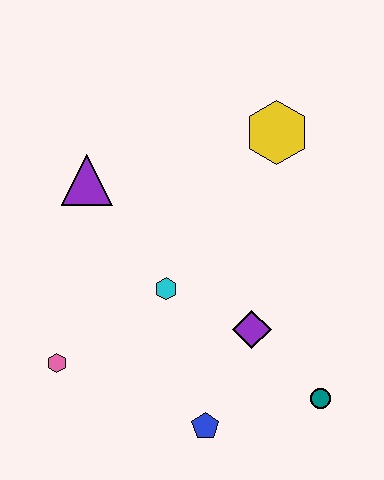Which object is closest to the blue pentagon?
The purple diamond is closest to the blue pentagon.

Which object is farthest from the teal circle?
The purple triangle is farthest from the teal circle.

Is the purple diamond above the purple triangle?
No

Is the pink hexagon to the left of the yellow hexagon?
Yes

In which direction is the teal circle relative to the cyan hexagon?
The teal circle is to the right of the cyan hexagon.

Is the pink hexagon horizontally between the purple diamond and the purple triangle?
No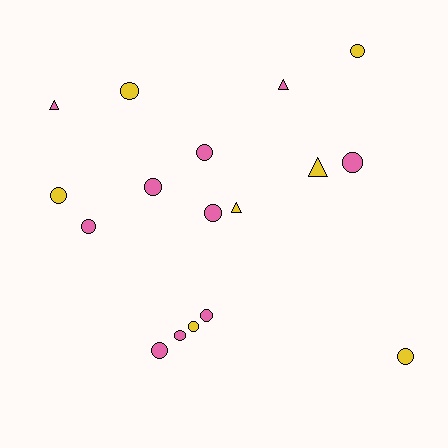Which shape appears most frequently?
Circle, with 13 objects.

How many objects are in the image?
There are 17 objects.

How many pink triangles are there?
There are 2 pink triangles.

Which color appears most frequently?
Pink, with 10 objects.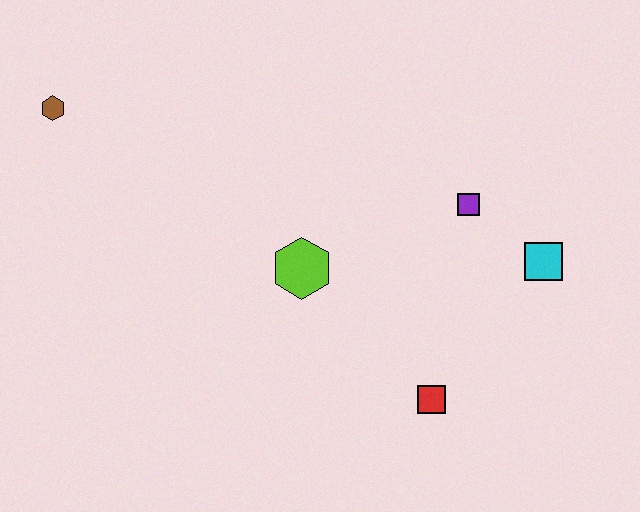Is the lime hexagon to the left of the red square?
Yes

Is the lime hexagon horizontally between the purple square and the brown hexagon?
Yes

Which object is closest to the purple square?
The cyan square is closest to the purple square.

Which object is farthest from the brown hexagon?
The cyan square is farthest from the brown hexagon.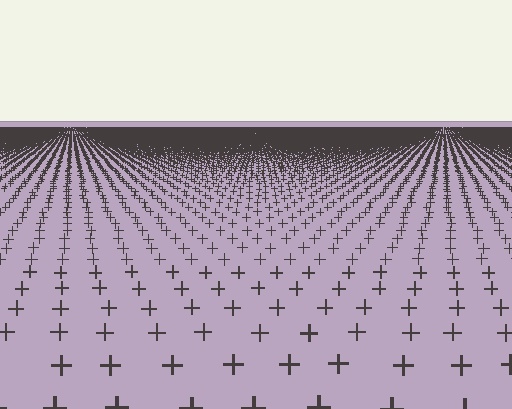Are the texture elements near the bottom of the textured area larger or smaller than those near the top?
Larger. Near the bottom, elements are closer to the viewer and appear at a bigger on-screen size.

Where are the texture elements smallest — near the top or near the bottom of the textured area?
Near the top.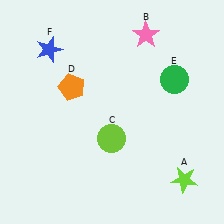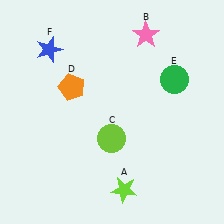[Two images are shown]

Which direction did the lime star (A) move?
The lime star (A) moved left.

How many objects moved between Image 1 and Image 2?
1 object moved between the two images.